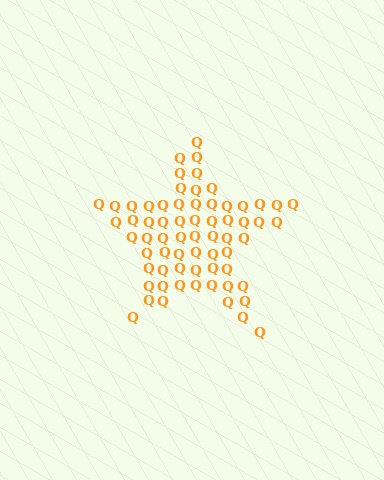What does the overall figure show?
The overall figure shows a star.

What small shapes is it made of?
It is made of small letter Q's.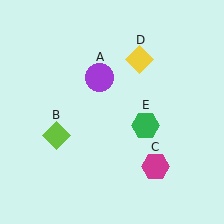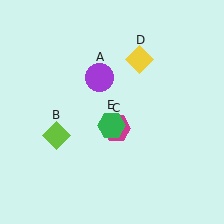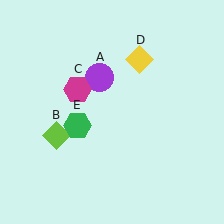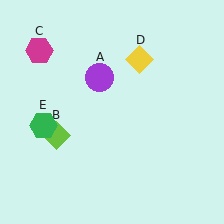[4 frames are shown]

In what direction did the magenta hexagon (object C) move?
The magenta hexagon (object C) moved up and to the left.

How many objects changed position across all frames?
2 objects changed position: magenta hexagon (object C), green hexagon (object E).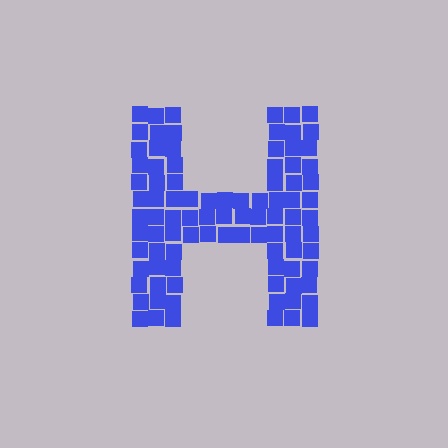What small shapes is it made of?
It is made of small squares.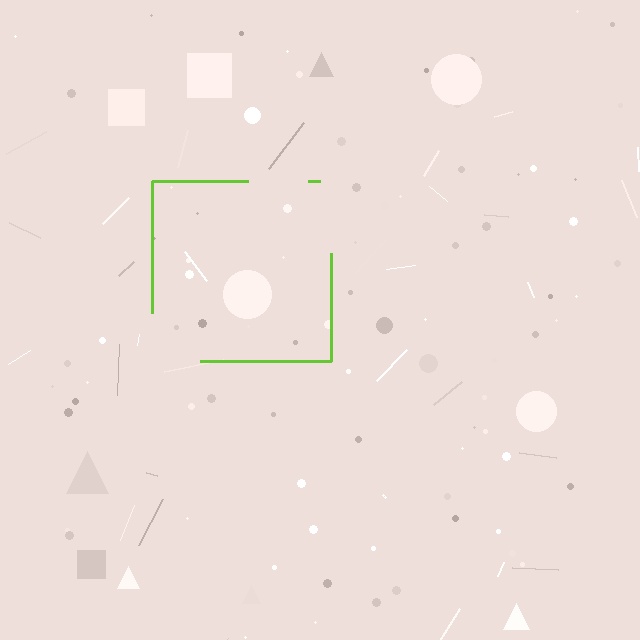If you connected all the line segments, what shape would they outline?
They would outline a square.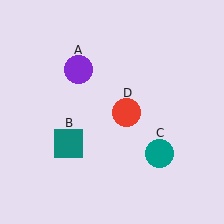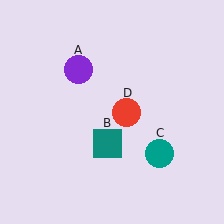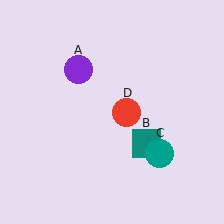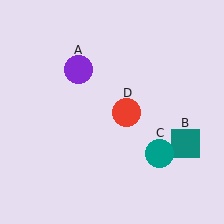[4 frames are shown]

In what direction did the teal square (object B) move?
The teal square (object B) moved right.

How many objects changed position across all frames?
1 object changed position: teal square (object B).